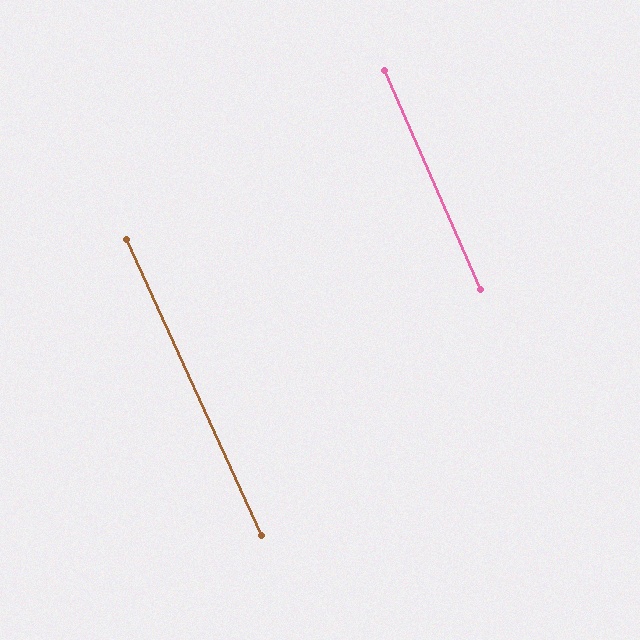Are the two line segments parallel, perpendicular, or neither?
Parallel — their directions differ by only 0.9°.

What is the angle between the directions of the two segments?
Approximately 1 degree.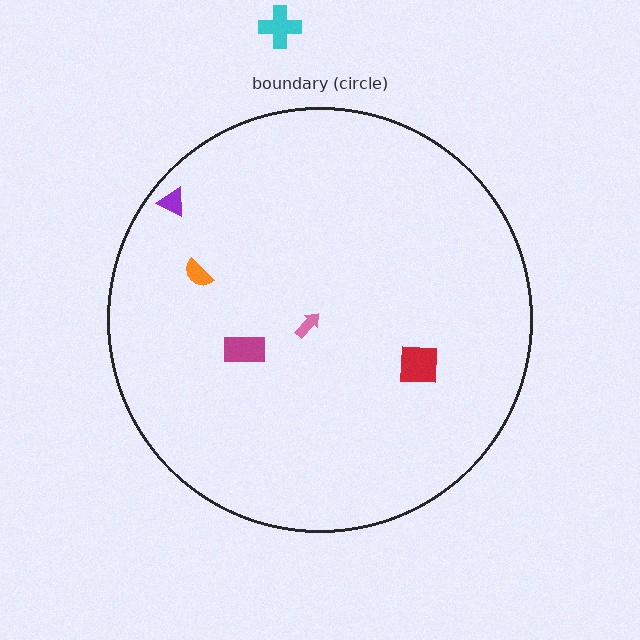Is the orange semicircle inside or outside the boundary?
Inside.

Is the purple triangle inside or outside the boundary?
Inside.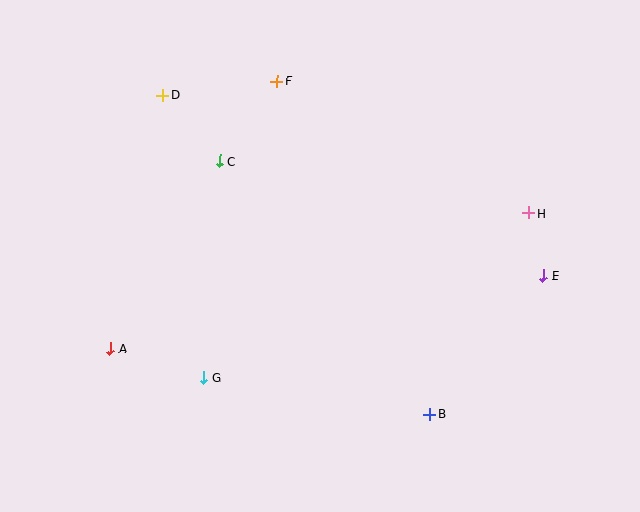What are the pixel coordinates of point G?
Point G is at (204, 378).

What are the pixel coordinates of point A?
Point A is at (111, 348).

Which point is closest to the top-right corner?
Point H is closest to the top-right corner.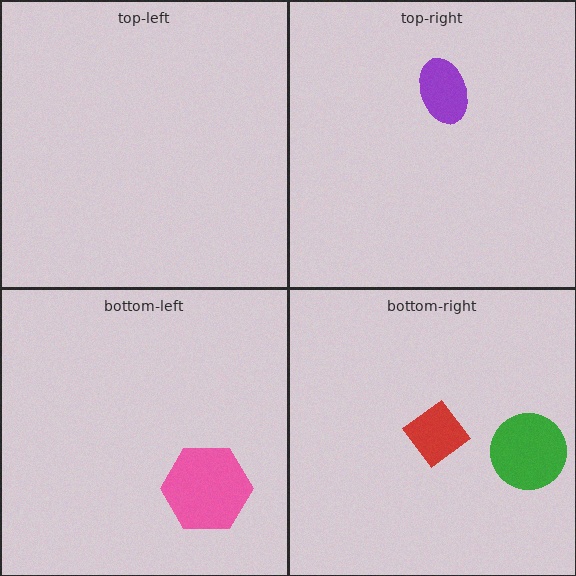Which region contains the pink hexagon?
The bottom-left region.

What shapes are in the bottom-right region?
The red diamond, the green circle.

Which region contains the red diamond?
The bottom-right region.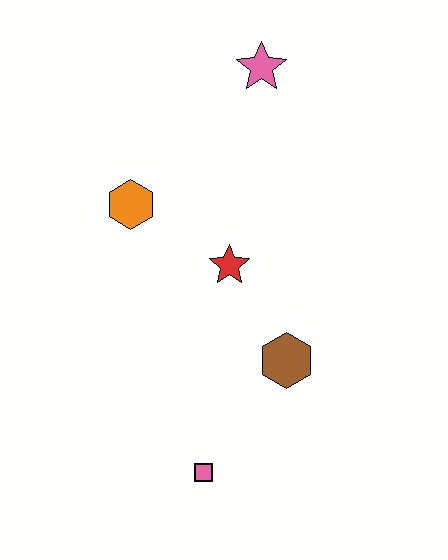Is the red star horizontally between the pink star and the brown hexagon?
No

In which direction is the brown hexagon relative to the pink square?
The brown hexagon is above the pink square.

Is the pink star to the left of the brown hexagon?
Yes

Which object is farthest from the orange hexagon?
The pink square is farthest from the orange hexagon.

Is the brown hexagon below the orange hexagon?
Yes